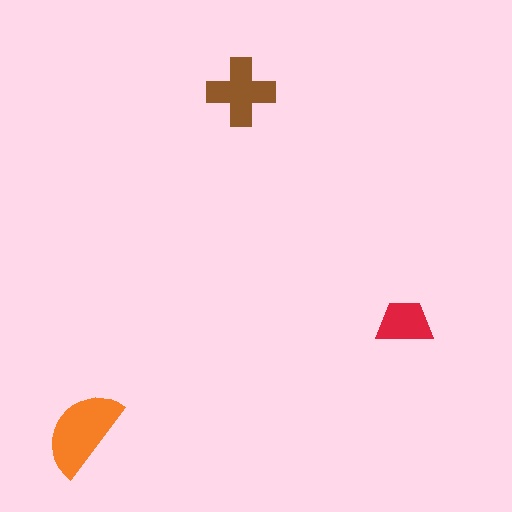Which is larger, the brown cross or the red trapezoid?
The brown cross.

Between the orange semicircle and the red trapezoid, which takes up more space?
The orange semicircle.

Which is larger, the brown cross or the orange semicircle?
The orange semicircle.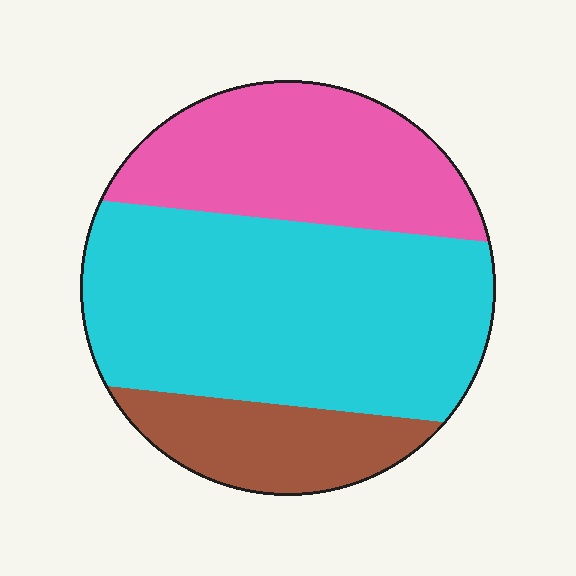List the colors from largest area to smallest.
From largest to smallest: cyan, pink, brown.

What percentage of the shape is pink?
Pink covers 30% of the shape.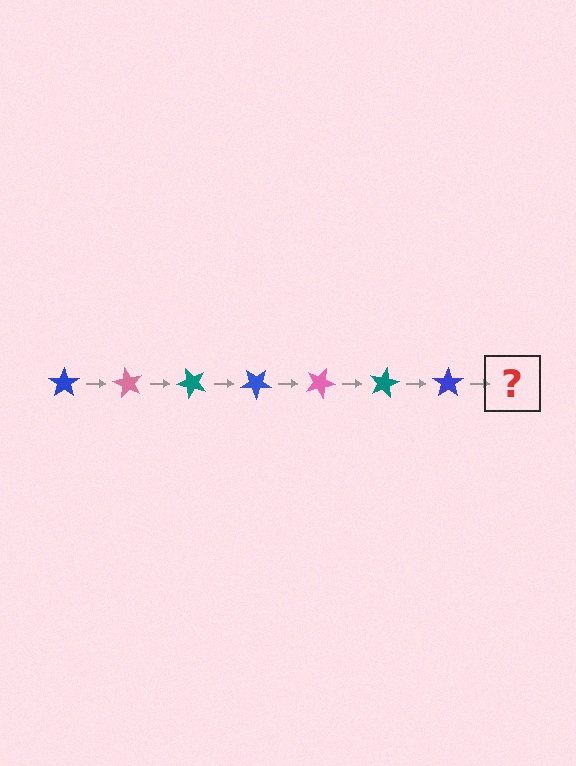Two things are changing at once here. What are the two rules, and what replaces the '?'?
The two rules are that it rotates 60 degrees each step and the color cycles through blue, pink, and teal. The '?' should be a pink star, rotated 420 degrees from the start.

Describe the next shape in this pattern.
It should be a pink star, rotated 420 degrees from the start.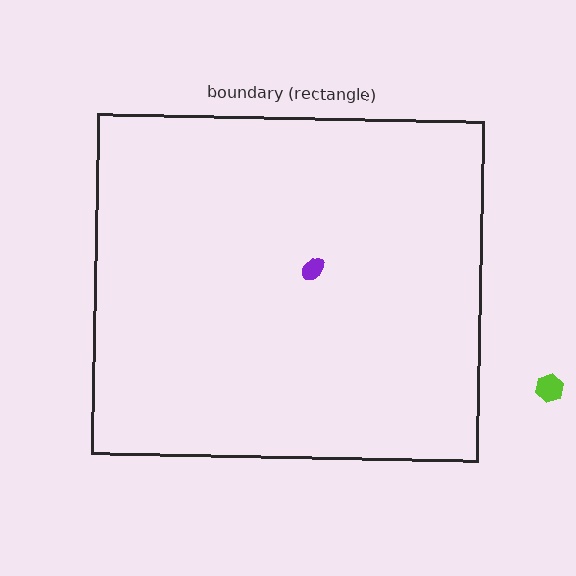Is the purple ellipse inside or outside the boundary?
Inside.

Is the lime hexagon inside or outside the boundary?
Outside.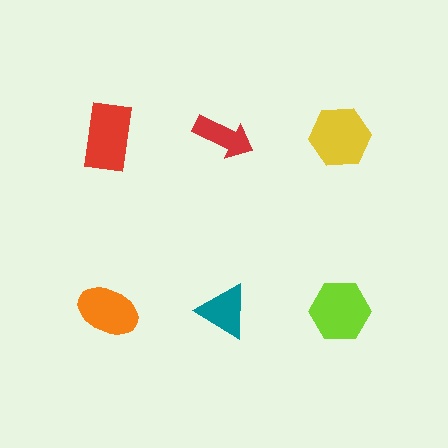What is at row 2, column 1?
An orange ellipse.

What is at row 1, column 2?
A red arrow.